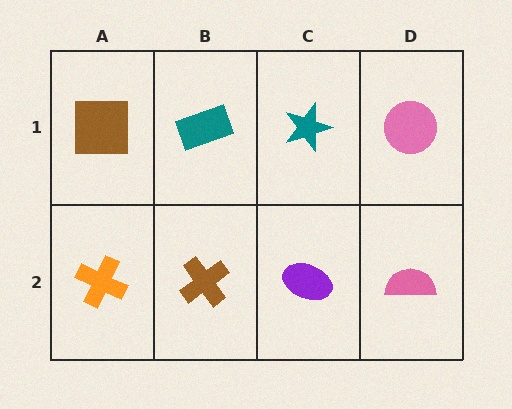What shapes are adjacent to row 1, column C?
A purple ellipse (row 2, column C), a teal rectangle (row 1, column B), a pink circle (row 1, column D).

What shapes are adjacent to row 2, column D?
A pink circle (row 1, column D), a purple ellipse (row 2, column C).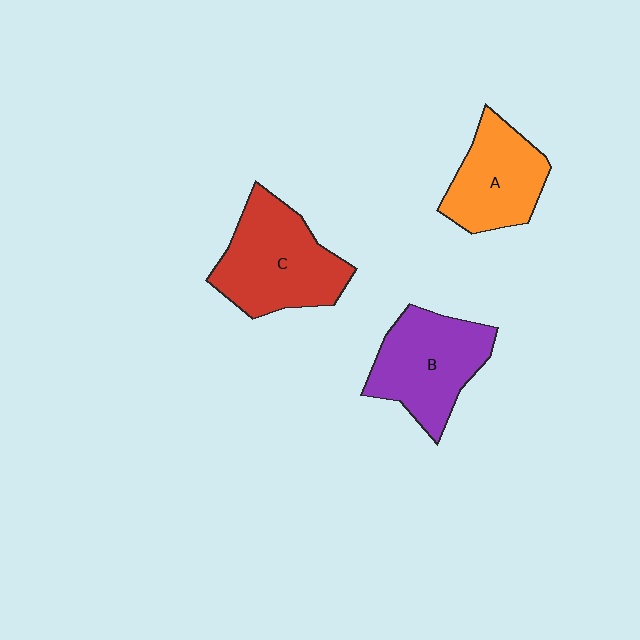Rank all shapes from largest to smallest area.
From largest to smallest: C (red), B (purple), A (orange).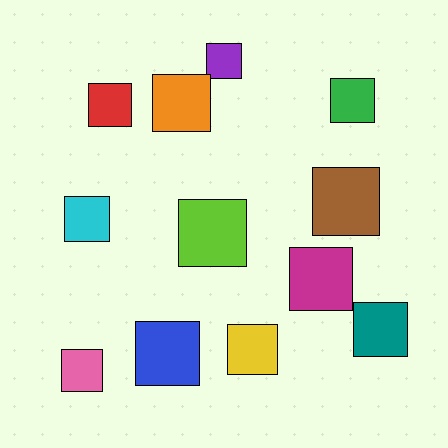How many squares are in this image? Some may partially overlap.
There are 12 squares.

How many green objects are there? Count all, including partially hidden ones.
There is 1 green object.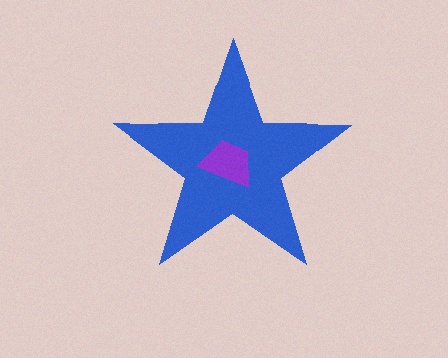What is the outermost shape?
The blue star.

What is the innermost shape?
The purple trapezoid.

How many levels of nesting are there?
2.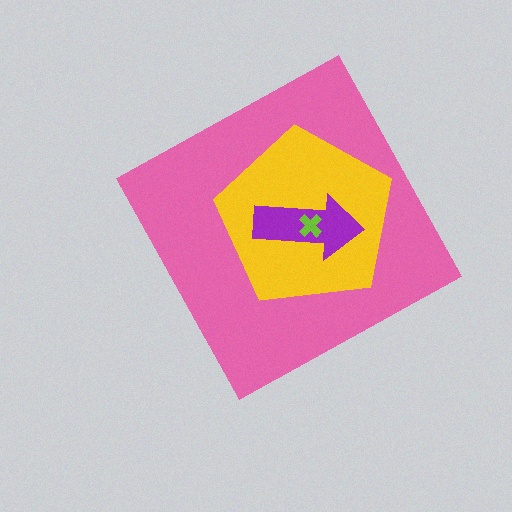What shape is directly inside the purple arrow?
The lime cross.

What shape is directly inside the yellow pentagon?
The purple arrow.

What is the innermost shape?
The lime cross.